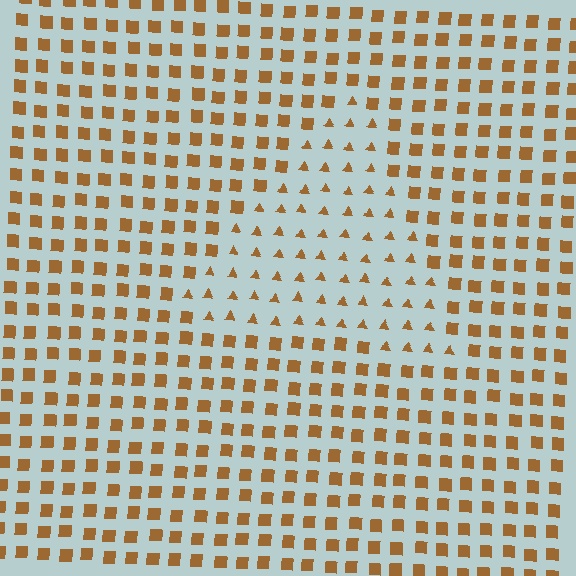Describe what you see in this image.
The image is filled with small brown elements arranged in a uniform grid. A triangle-shaped region contains triangles, while the surrounding area contains squares. The boundary is defined purely by the change in element shape.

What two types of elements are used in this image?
The image uses triangles inside the triangle region and squares outside it.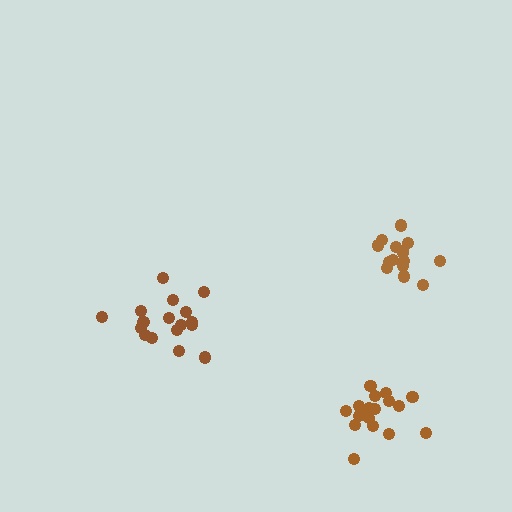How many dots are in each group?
Group 1: 19 dots, Group 2: 17 dots, Group 3: 15 dots (51 total).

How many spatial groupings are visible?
There are 3 spatial groupings.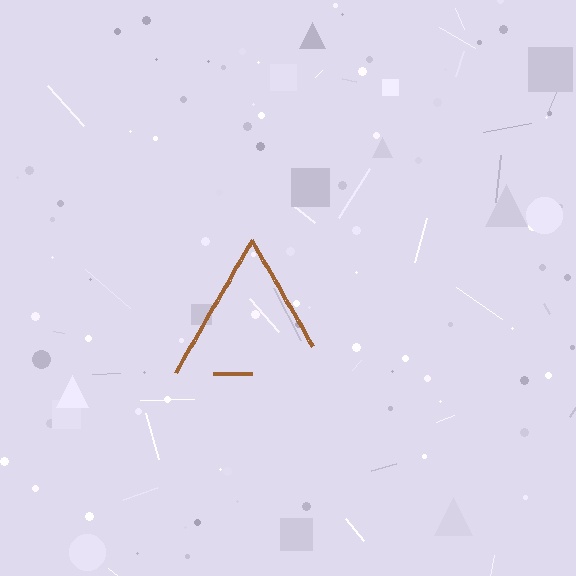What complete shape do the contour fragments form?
The contour fragments form a triangle.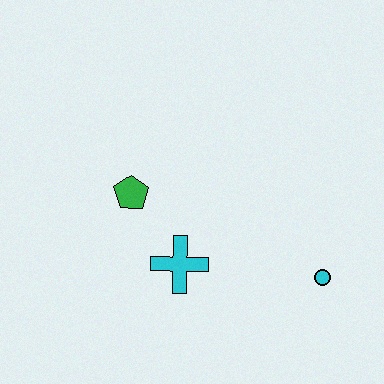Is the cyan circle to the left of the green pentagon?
No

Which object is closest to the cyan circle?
The cyan cross is closest to the cyan circle.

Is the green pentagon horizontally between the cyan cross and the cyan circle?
No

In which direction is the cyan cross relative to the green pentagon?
The cyan cross is below the green pentagon.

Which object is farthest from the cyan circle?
The green pentagon is farthest from the cyan circle.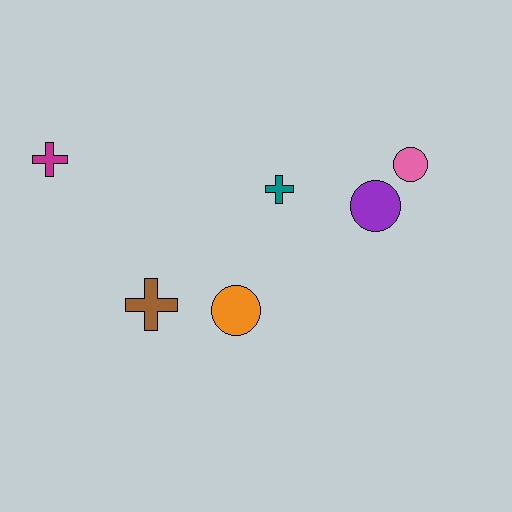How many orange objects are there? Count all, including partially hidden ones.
There is 1 orange object.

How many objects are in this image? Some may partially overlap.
There are 6 objects.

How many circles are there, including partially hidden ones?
There are 3 circles.